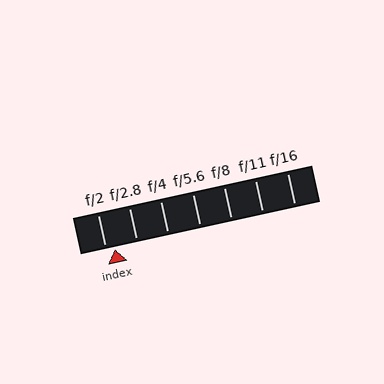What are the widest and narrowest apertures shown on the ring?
The widest aperture shown is f/2 and the narrowest is f/16.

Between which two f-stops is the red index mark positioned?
The index mark is between f/2 and f/2.8.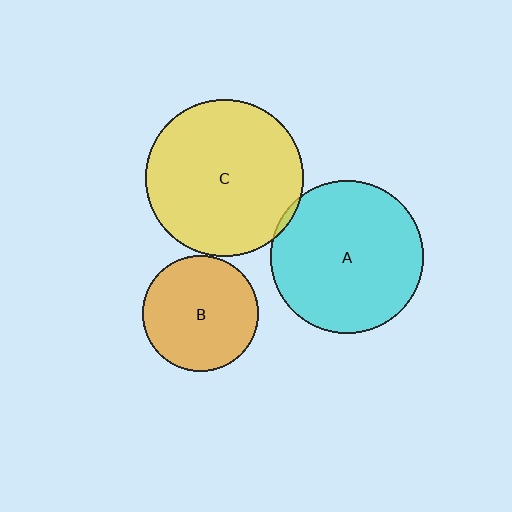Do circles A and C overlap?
Yes.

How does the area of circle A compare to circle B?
Approximately 1.8 times.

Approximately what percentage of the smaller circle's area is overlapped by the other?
Approximately 5%.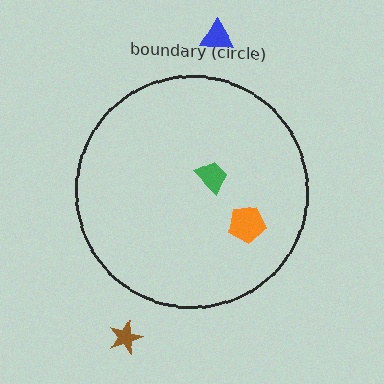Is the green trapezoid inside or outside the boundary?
Inside.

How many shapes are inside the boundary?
2 inside, 2 outside.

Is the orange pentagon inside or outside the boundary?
Inside.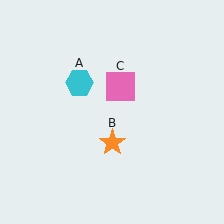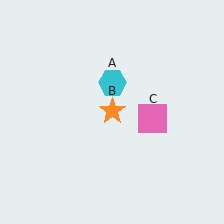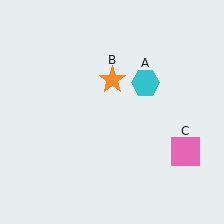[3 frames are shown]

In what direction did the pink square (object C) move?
The pink square (object C) moved down and to the right.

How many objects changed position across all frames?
3 objects changed position: cyan hexagon (object A), orange star (object B), pink square (object C).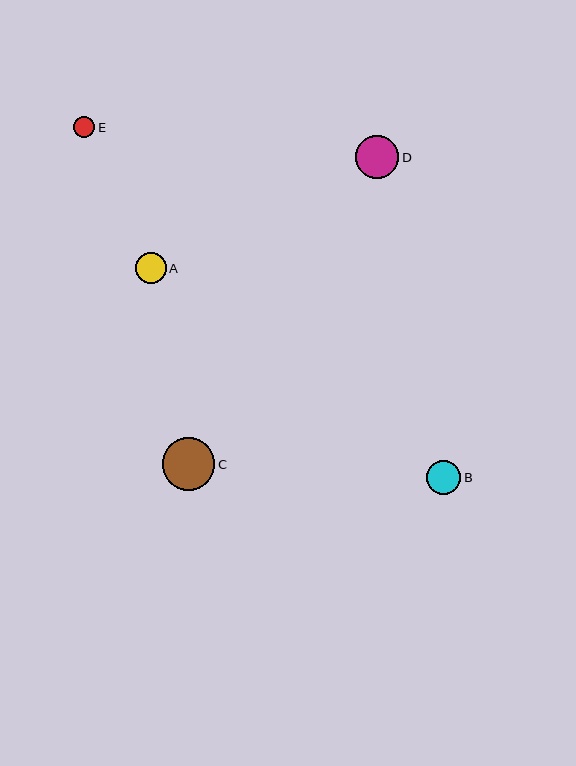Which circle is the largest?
Circle C is the largest with a size of approximately 53 pixels.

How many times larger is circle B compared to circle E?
Circle B is approximately 1.7 times the size of circle E.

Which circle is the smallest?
Circle E is the smallest with a size of approximately 21 pixels.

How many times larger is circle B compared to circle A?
Circle B is approximately 1.1 times the size of circle A.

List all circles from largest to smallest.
From largest to smallest: C, D, B, A, E.